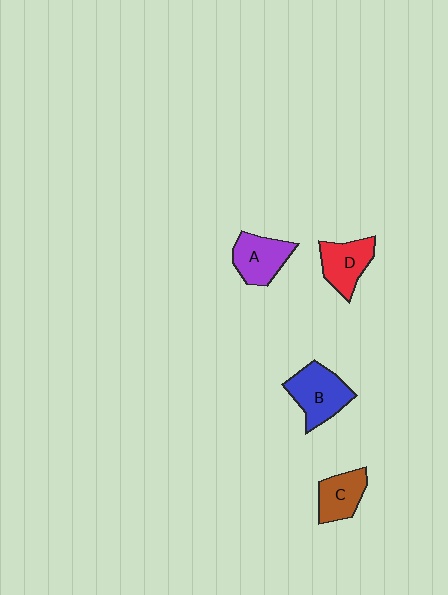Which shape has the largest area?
Shape B (blue).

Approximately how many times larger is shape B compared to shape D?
Approximately 1.2 times.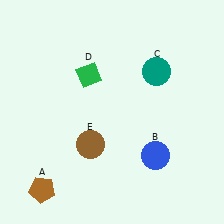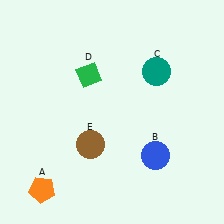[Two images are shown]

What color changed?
The pentagon (A) changed from brown in Image 1 to orange in Image 2.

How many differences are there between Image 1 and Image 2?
There is 1 difference between the two images.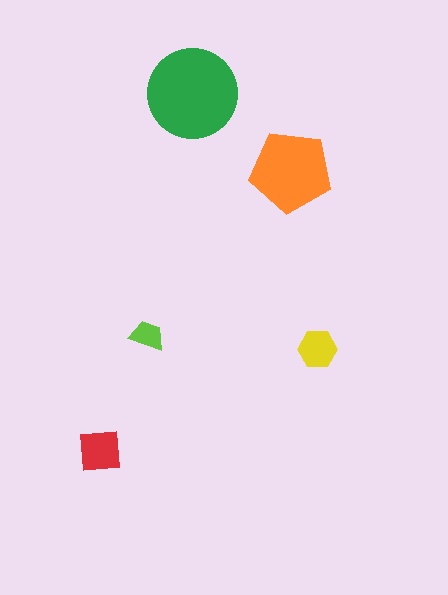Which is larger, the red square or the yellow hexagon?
The red square.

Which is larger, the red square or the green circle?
The green circle.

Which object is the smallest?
The lime trapezoid.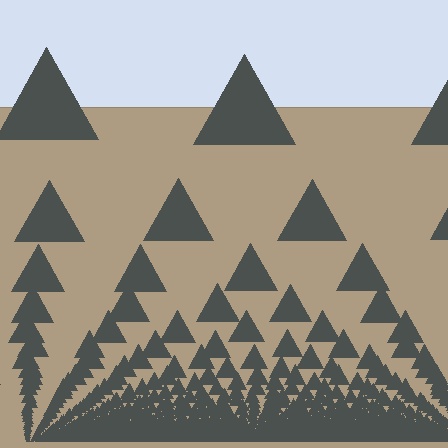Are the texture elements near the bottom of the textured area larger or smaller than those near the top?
Smaller. The gradient is inverted — elements near the bottom are smaller and denser.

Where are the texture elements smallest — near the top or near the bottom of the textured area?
Near the bottom.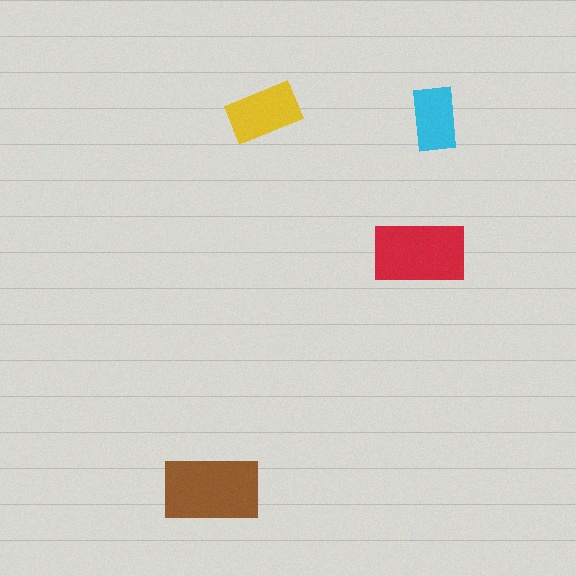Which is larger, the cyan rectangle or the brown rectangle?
The brown one.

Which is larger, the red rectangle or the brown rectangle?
The brown one.